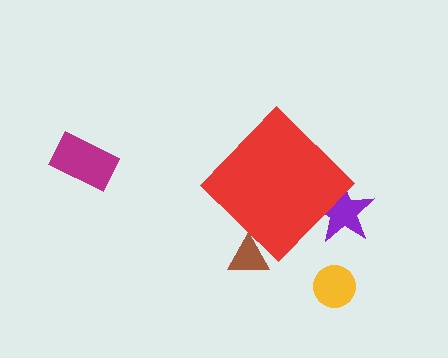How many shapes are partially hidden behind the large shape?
2 shapes are partially hidden.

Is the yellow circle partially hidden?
No, the yellow circle is fully visible.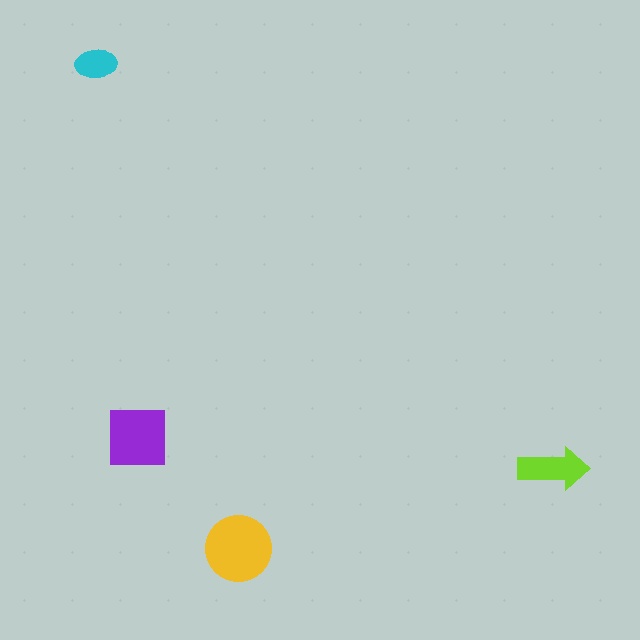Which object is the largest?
The yellow circle.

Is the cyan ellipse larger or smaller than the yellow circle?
Smaller.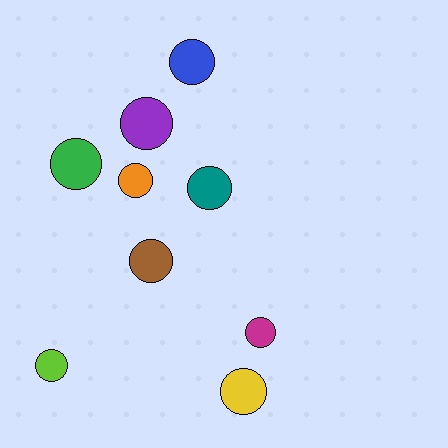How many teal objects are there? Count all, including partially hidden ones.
There is 1 teal object.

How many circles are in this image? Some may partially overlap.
There are 9 circles.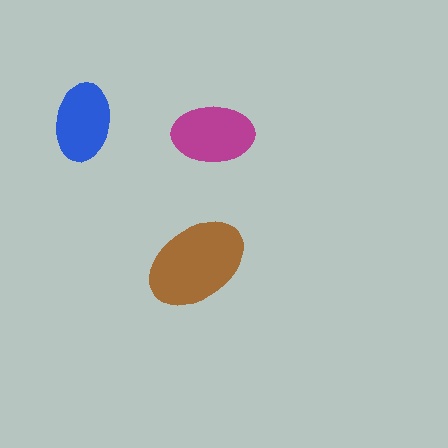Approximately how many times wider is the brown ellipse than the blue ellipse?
About 1.5 times wider.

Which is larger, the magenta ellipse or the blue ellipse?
The magenta one.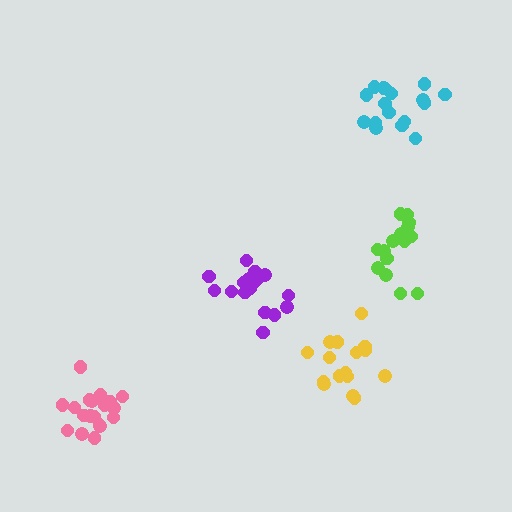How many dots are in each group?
Group 1: 16 dots, Group 2: 17 dots, Group 3: 15 dots, Group 4: 19 dots, Group 5: 17 dots (84 total).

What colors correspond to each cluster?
The clusters are colored: yellow, cyan, lime, pink, purple.